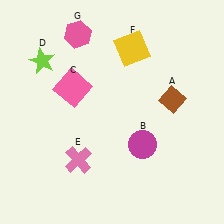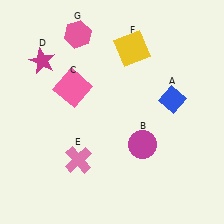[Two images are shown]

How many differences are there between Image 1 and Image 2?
There are 2 differences between the two images.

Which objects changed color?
A changed from brown to blue. D changed from lime to magenta.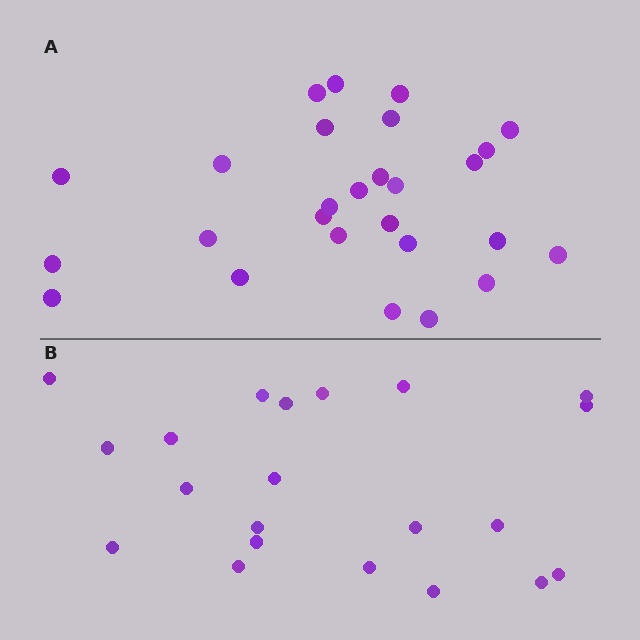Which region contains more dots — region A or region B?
Region A (the top region) has more dots.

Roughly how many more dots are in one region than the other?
Region A has about 6 more dots than region B.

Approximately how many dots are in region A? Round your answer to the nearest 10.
About 30 dots. (The exact count is 27, which rounds to 30.)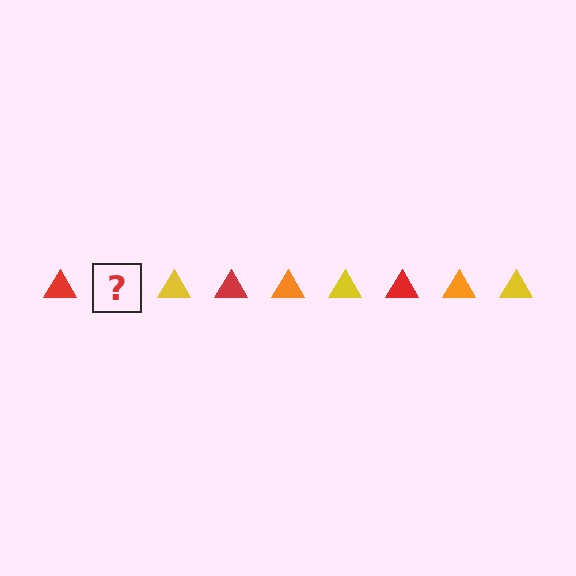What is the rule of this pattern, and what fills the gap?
The rule is that the pattern cycles through red, orange, yellow triangles. The gap should be filled with an orange triangle.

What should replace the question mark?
The question mark should be replaced with an orange triangle.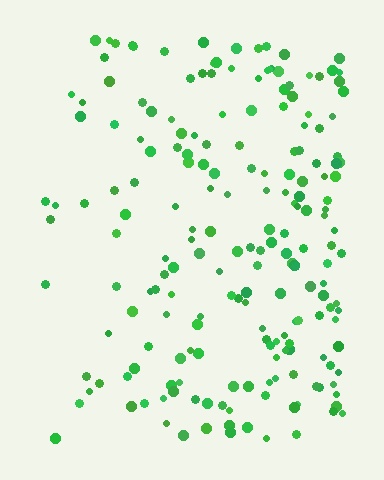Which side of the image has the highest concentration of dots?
The right.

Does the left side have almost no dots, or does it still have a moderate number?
Still a moderate number, just noticeably fewer than the right.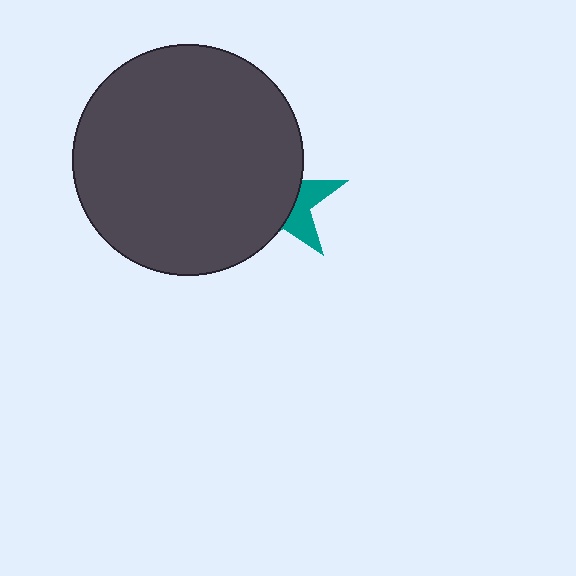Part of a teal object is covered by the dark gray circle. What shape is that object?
It is a star.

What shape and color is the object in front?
The object in front is a dark gray circle.